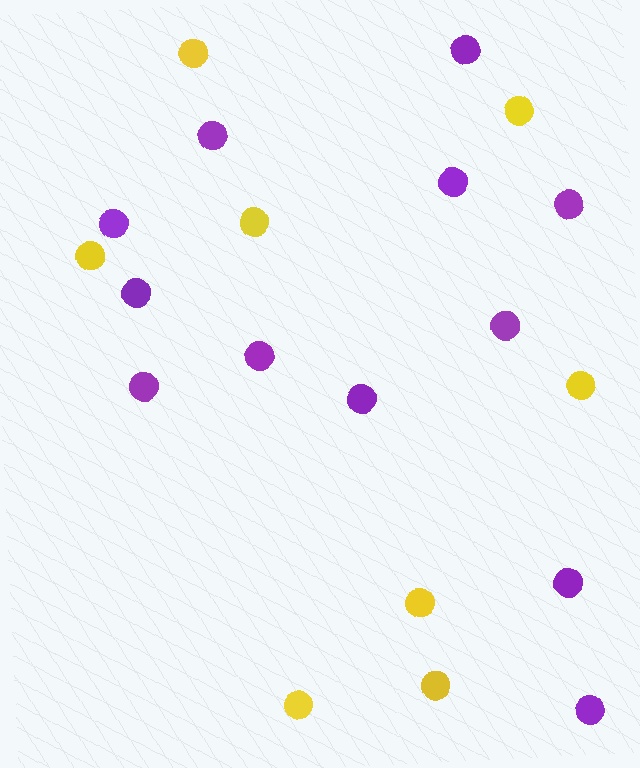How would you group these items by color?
There are 2 groups: one group of purple circles (12) and one group of yellow circles (8).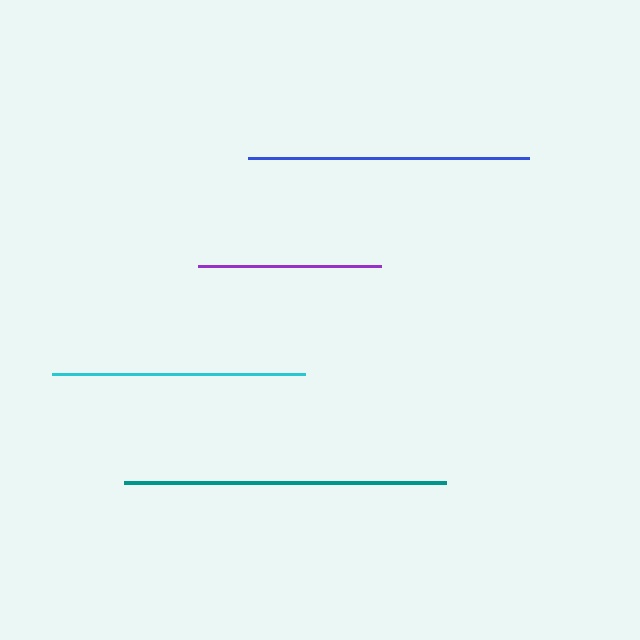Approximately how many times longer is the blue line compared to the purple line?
The blue line is approximately 1.5 times the length of the purple line.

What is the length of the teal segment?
The teal segment is approximately 322 pixels long.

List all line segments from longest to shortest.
From longest to shortest: teal, blue, cyan, purple.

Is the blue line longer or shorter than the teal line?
The teal line is longer than the blue line.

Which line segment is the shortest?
The purple line is the shortest at approximately 183 pixels.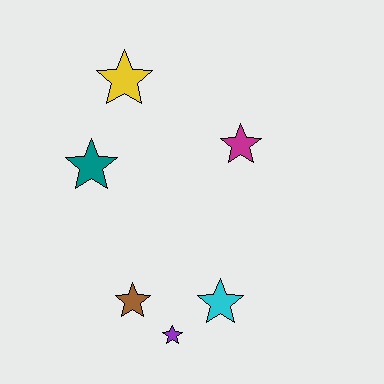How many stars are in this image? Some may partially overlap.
There are 6 stars.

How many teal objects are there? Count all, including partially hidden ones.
There is 1 teal object.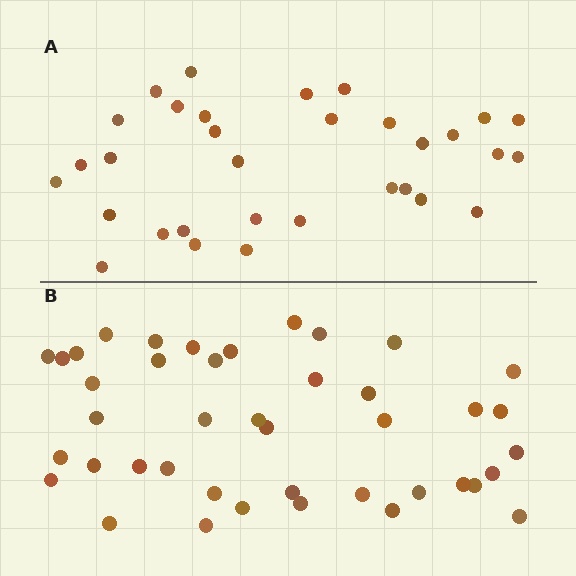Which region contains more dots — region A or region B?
Region B (the bottom region) has more dots.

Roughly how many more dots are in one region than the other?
Region B has roughly 10 or so more dots than region A.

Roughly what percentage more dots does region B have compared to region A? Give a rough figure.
About 30% more.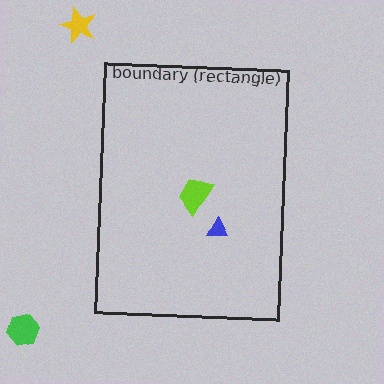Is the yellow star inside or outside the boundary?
Outside.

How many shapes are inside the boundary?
2 inside, 2 outside.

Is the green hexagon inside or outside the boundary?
Outside.